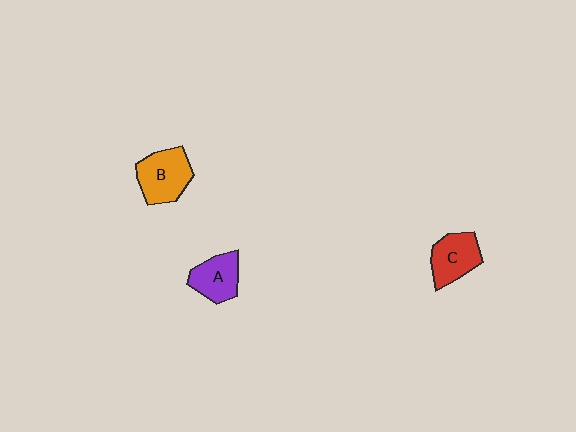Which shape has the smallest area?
Shape A (purple).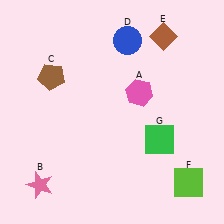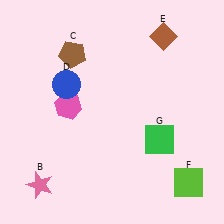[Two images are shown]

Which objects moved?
The objects that moved are: the pink hexagon (A), the brown pentagon (C), the blue circle (D).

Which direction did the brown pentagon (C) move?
The brown pentagon (C) moved up.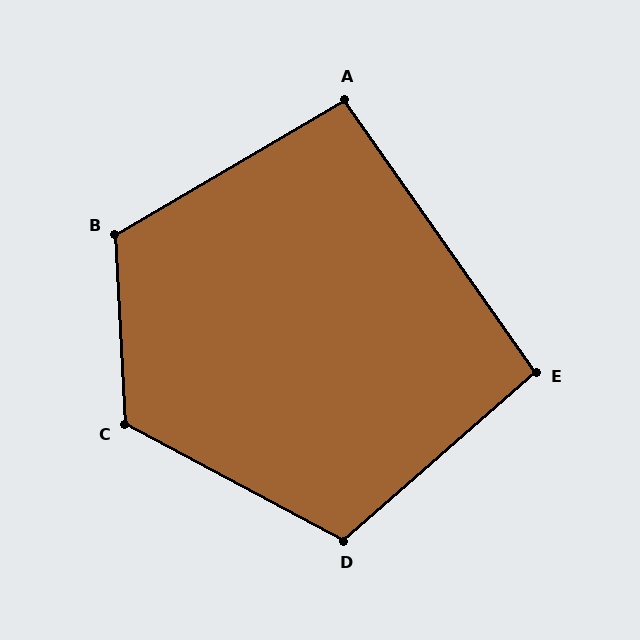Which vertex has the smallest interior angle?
A, at approximately 95 degrees.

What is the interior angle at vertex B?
Approximately 118 degrees (obtuse).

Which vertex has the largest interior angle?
C, at approximately 121 degrees.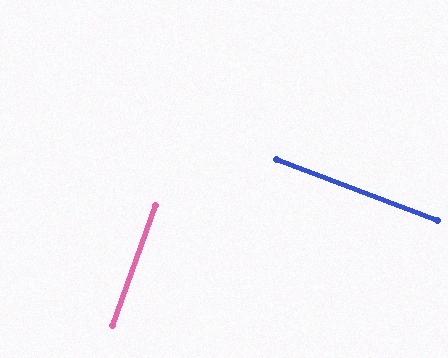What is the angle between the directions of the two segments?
Approximately 89 degrees.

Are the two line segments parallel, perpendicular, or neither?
Perpendicular — they meet at approximately 89°.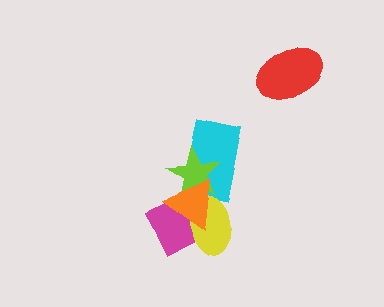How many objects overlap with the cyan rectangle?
2 objects overlap with the cyan rectangle.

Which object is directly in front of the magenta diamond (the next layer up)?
The lime star is directly in front of the magenta diamond.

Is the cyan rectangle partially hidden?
Yes, it is partially covered by another shape.